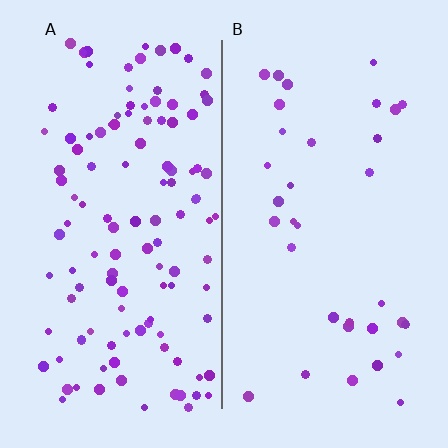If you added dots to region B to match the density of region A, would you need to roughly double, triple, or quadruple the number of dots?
Approximately triple.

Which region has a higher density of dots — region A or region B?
A (the left).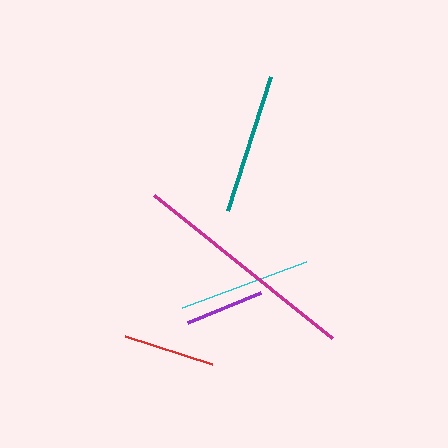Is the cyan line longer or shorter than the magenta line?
The magenta line is longer than the cyan line.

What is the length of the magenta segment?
The magenta segment is approximately 228 pixels long.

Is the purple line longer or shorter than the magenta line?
The magenta line is longer than the purple line.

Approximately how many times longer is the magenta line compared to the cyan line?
The magenta line is approximately 1.7 times the length of the cyan line.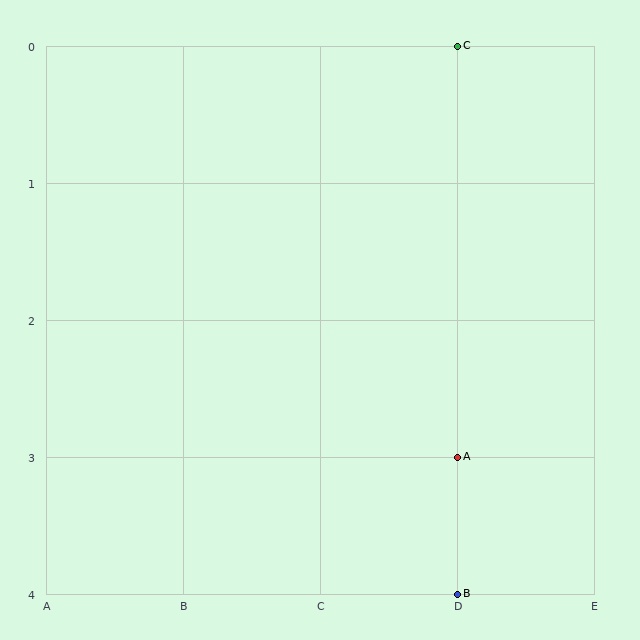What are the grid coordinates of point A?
Point A is at grid coordinates (D, 3).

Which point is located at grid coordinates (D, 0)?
Point C is at (D, 0).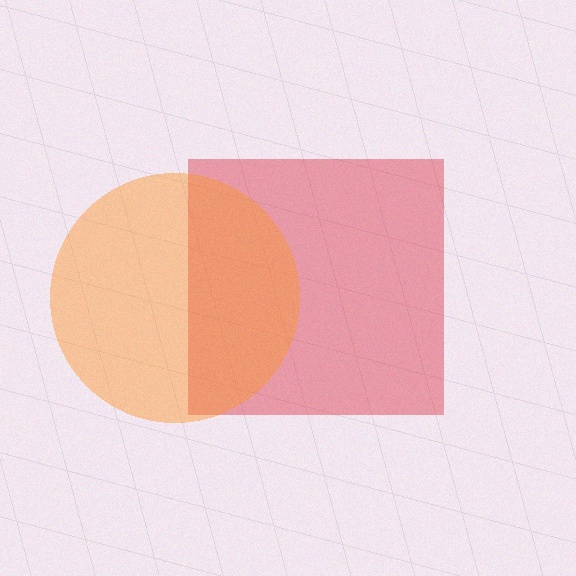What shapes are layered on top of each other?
The layered shapes are: a red square, an orange circle.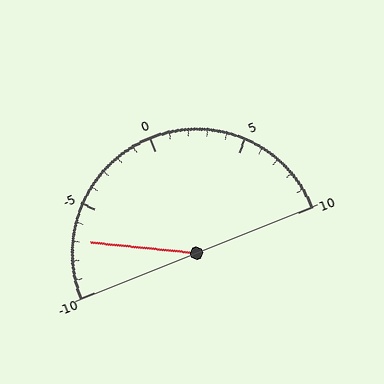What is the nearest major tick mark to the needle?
The nearest major tick mark is -5.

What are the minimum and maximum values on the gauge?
The gauge ranges from -10 to 10.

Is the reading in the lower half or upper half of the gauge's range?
The reading is in the lower half of the range (-10 to 10).